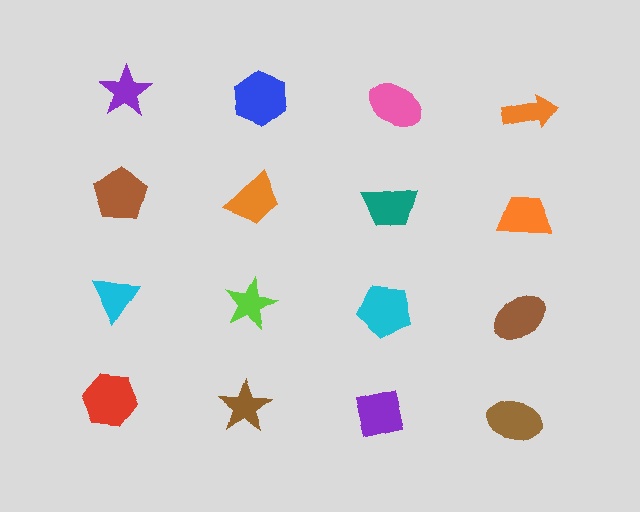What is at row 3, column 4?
A brown ellipse.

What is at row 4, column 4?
A brown ellipse.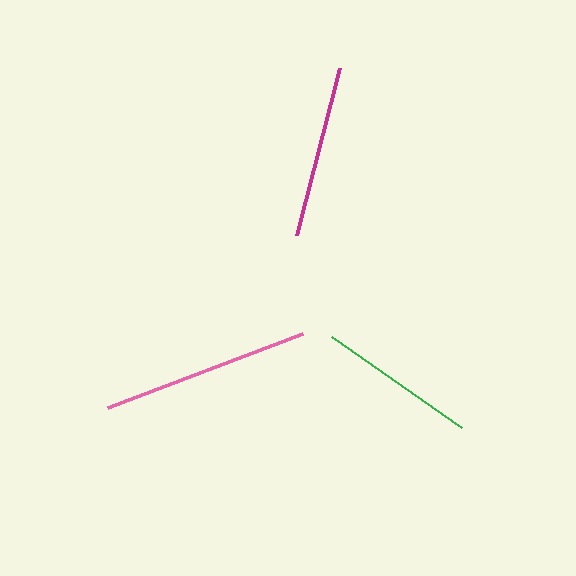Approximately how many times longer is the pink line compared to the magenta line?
The pink line is approximately 1.2 times the length of the magenta line.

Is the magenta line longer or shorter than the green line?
The magenta line is longer than the green line.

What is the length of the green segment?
The green segment is approximately 159 pixels long.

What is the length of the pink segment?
The pink segment is approximately 209 pixels long.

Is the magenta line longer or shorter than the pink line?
The pink line is longer than the magenta line.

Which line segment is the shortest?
The green line is the shortest at approximately 159 pixels.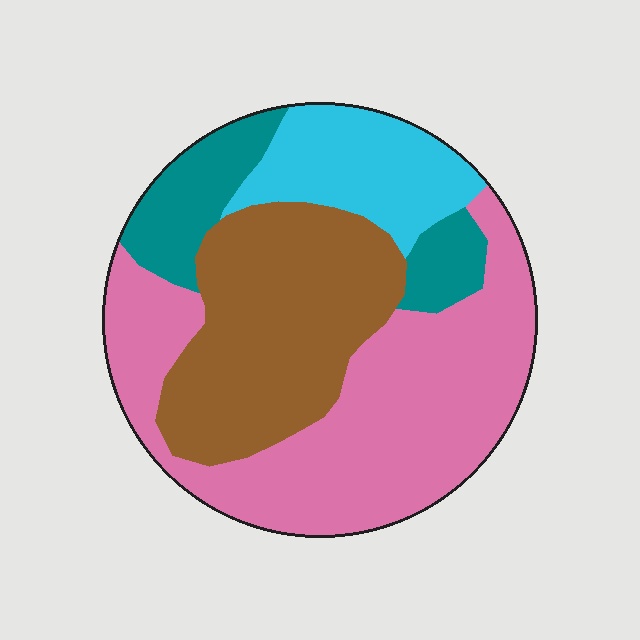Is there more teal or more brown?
Brown.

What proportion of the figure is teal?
Teal takes up less than a quarter of the figure.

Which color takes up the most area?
Pink, at roughly 45%.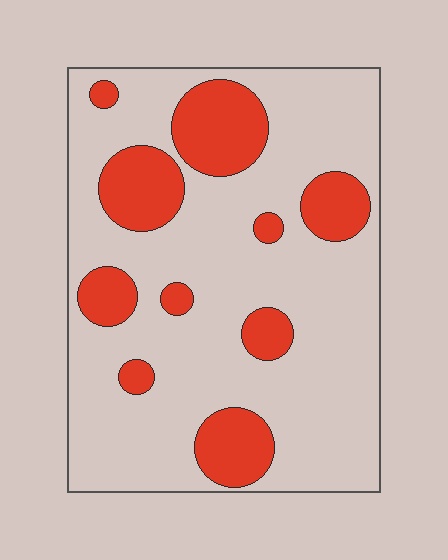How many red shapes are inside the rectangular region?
10.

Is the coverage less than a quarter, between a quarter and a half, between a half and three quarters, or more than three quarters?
Less than a quarter.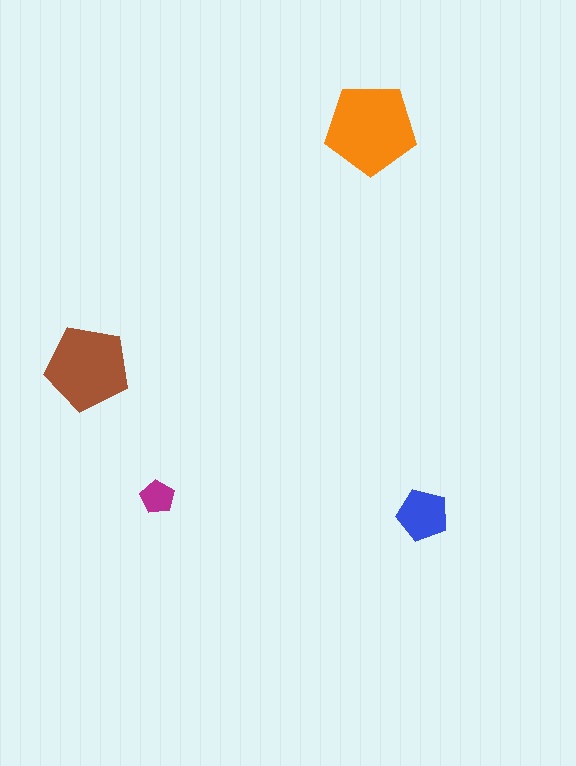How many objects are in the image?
There are 4 objects in the image.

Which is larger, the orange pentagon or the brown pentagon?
The orange one.